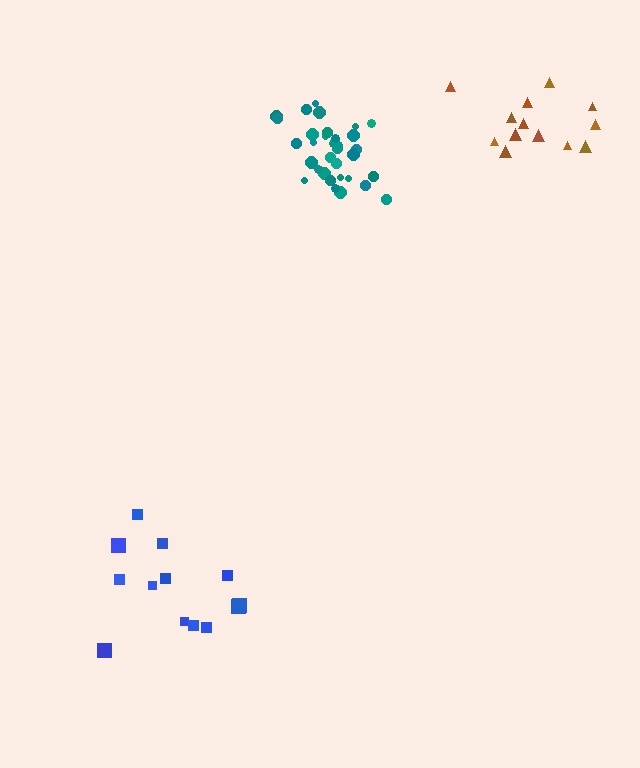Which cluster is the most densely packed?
Teal.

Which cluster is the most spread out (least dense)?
Blue.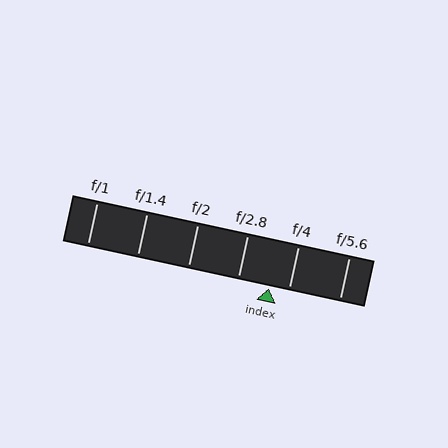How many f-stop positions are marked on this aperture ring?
There are 6 f-stop positions marked.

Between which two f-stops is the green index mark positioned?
The index mark is between f/2.8 and f/4.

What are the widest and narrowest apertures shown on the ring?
The widest aperture shown is f/1 and the narrowest is f/5.6.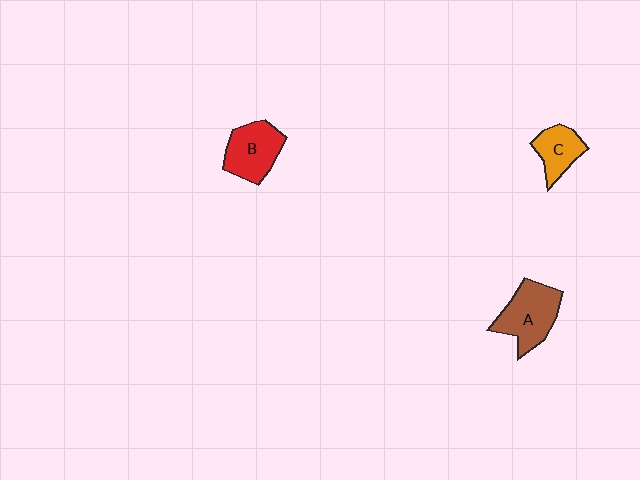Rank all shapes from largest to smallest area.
From largest to smallest: A (brown), B (red), C (orange).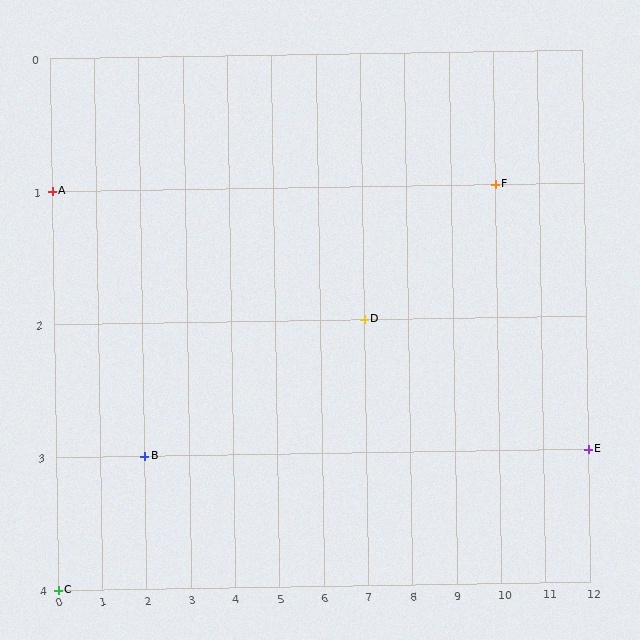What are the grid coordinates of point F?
Point F is at grid coordinates (10, 1).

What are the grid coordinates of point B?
Point B is at grid coordinates (2, 3).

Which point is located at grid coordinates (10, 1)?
Point F is at (10, 1).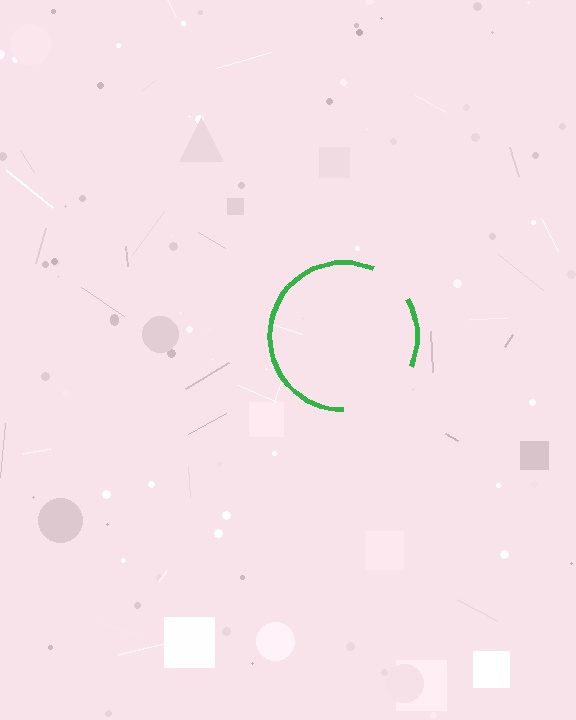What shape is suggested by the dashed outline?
The dashed outline suggests a circle.